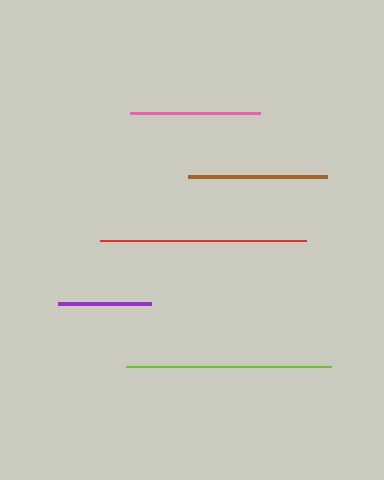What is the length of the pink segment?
The pink segment is approximately 130 pixels long.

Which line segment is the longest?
The red line is the longest at approximately 206 pixels.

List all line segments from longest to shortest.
From longest to shortest: red, lime, brown, pink, purple.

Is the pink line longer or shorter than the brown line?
The brown line is longer than the pink line.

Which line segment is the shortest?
The purple line is the shortest at approximately 94 pixels.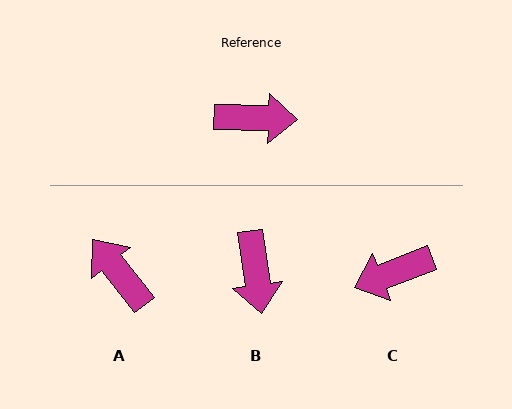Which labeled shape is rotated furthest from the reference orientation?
C, about 157 degrees away.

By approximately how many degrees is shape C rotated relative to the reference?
Approximately 157 degrees clockwise.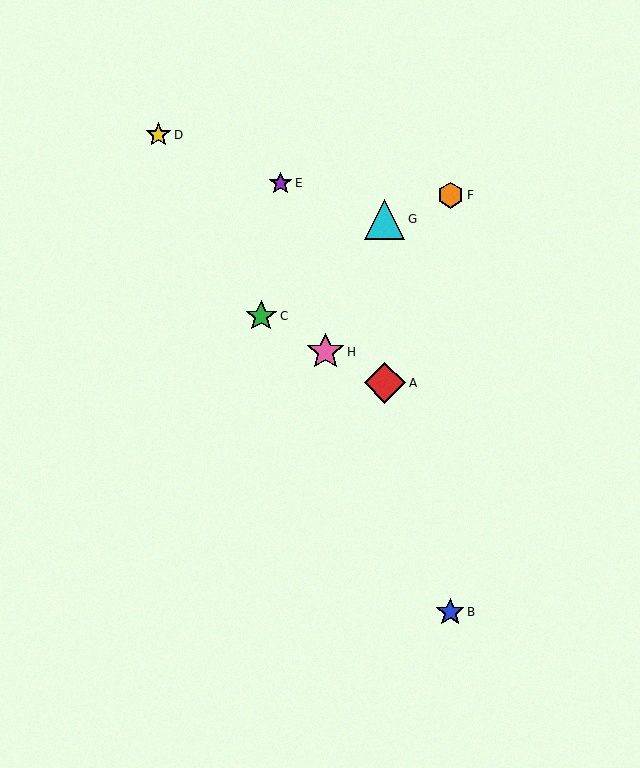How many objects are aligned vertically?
2 objects (A, G) are aligned vertically.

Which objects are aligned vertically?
Objects A, G are aligned vertically.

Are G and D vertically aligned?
No, G is at x≈385 and D is at x≈158.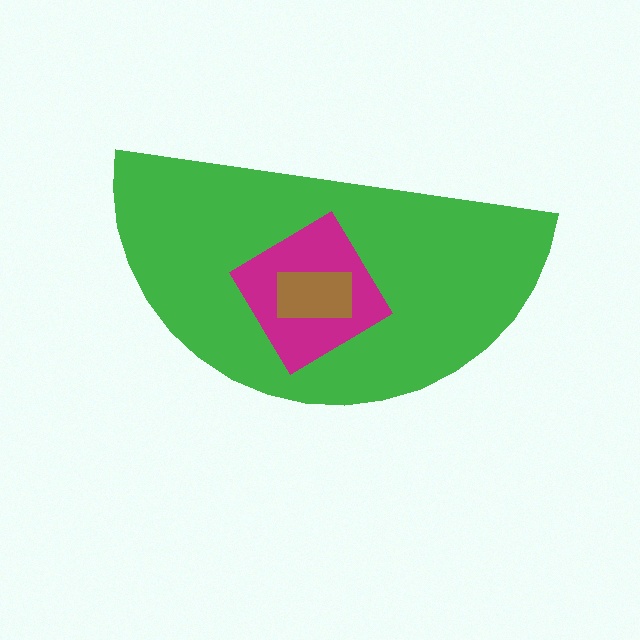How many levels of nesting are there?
3.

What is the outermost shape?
The green semicircle.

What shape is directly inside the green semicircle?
The magenta diamond.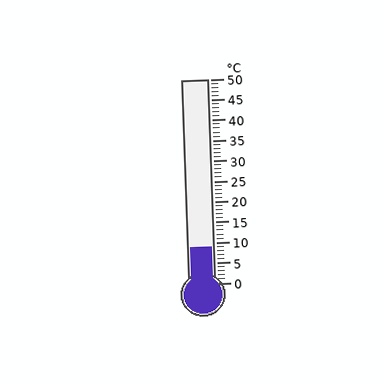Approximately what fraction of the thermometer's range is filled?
The thermometer is filled to approximately 20% of its range.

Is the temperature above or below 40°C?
The temperature is below 40°C.